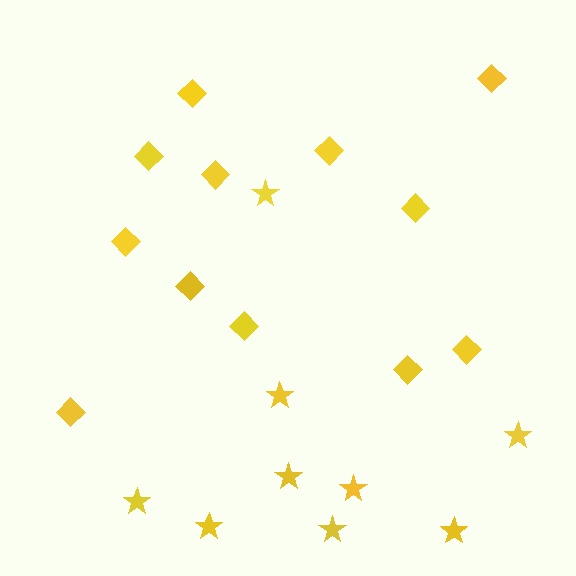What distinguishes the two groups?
There are 2 groups: one group of stars (9) and one group of diamonds (12).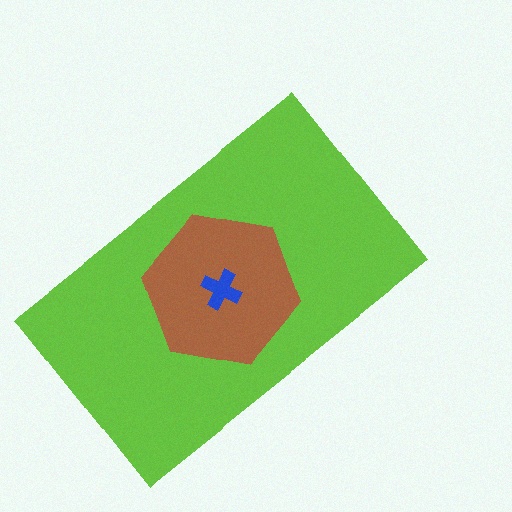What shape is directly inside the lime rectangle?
The brown hexagon.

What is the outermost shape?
The lime rectangle.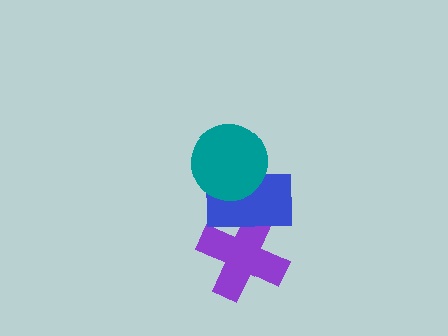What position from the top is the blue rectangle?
The blue rectangle is 2nd from the top.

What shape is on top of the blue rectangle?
The teal circle is on top of the blue rectangle.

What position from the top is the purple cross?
The purple cross is 3rd from the top.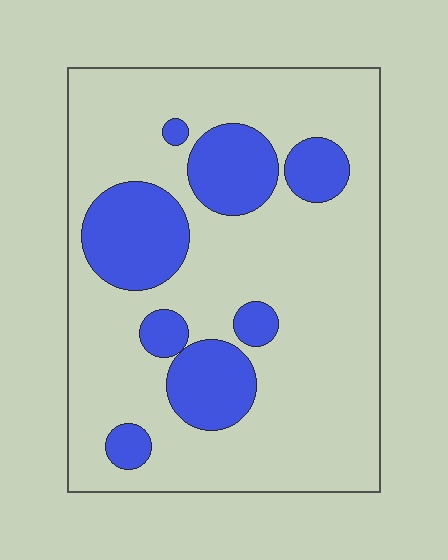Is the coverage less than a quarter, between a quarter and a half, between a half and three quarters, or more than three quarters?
Less than a quarter.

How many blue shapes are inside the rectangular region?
8.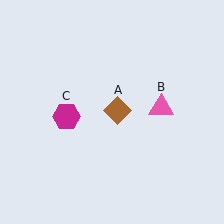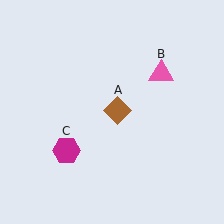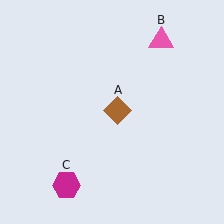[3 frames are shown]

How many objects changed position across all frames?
2 objects changed position: pink triangle (object B), magenta hexagon (object C).